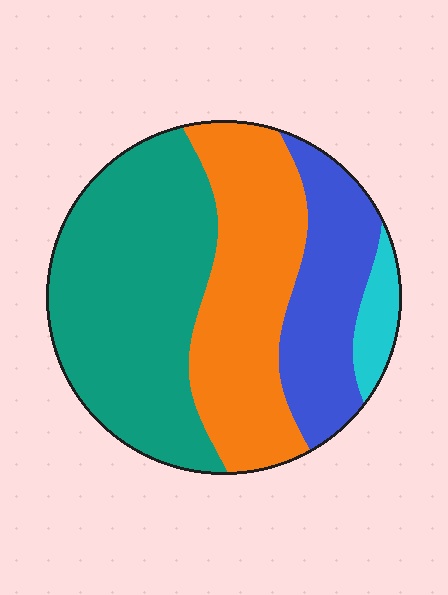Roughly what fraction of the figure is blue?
Blue takes up about one fifth (1/5) of the figure.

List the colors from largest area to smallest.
From largest to smallest: teal, orange, blue, cyan.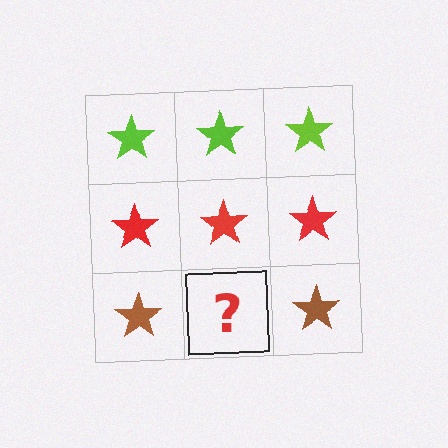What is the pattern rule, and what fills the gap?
The rule is that each row has a consistent color. The gap should be filled with a brown star.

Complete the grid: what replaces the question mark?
The question mark should be replaced with a brown star.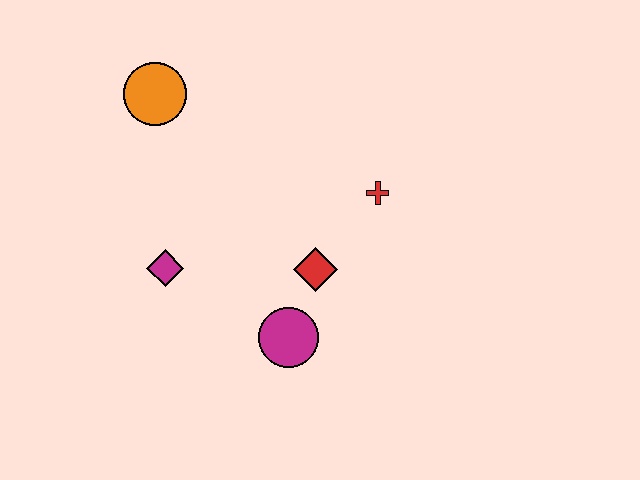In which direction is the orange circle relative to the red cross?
The orange circle is to the left of the red cross.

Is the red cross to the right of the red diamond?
Yes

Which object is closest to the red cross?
The red diamond is closest to the red cross.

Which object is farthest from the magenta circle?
The orange circle is farthest from the magenta circle.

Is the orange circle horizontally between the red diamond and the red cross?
No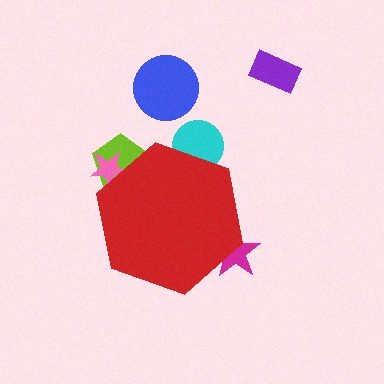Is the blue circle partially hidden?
No, the blue circle is fully visible.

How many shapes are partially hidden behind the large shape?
4 shapes are partially hidden.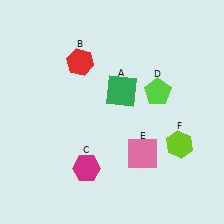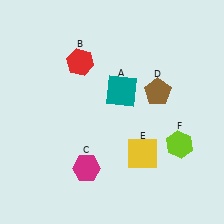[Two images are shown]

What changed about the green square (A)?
In Image 1, A is green. In Image 2, it changed to teal.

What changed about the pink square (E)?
In Image 1, E is pink. In Image 2, it changed to yellow.